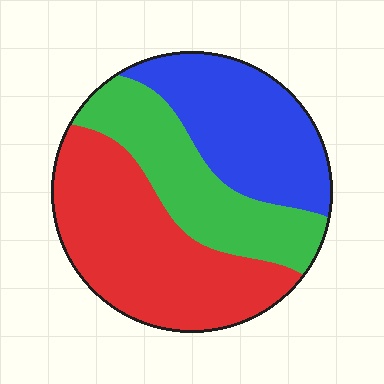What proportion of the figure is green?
Green takes up about one quarter (1/4) of the figure.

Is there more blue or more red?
Red.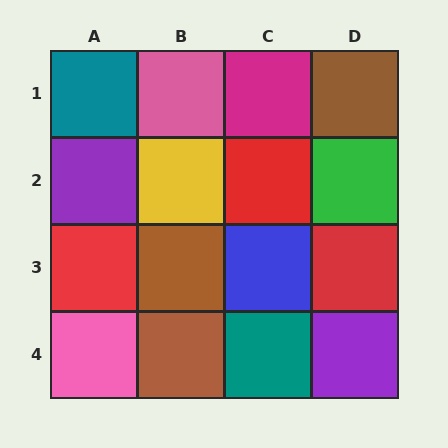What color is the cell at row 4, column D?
Purple.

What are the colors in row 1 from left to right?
Teal, pink, magenta, brown.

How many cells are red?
3 cells are red.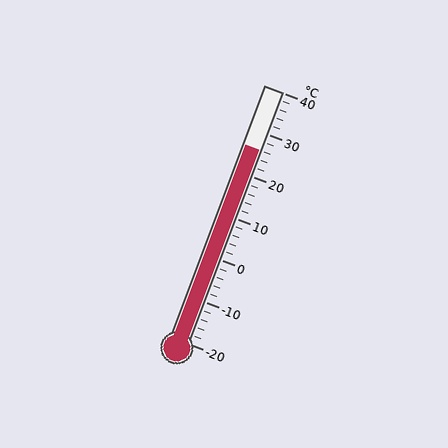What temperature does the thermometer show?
The thermometer shows approximately 26°C.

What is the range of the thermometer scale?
The thermometer scale ranges from -20°C to 40°C.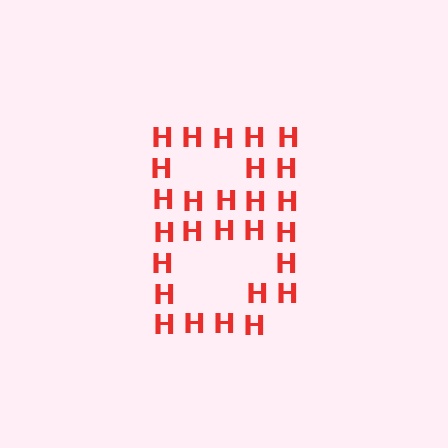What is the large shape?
The large shape is the letter B.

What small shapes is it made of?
It is made of small letter H's.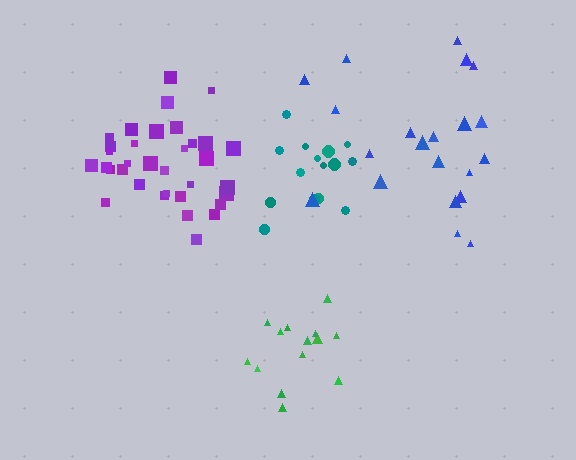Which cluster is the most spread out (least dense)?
Blue.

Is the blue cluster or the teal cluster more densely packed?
Teal.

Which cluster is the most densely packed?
Purple.